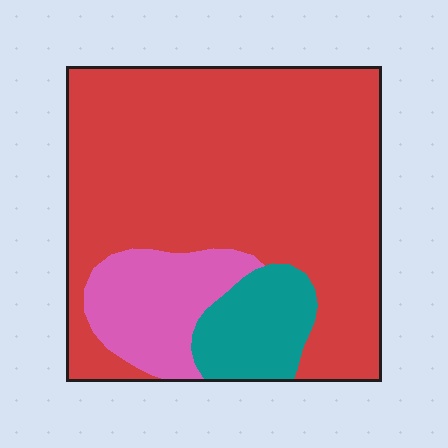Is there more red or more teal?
Red.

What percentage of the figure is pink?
Pink covers 15% of the figure.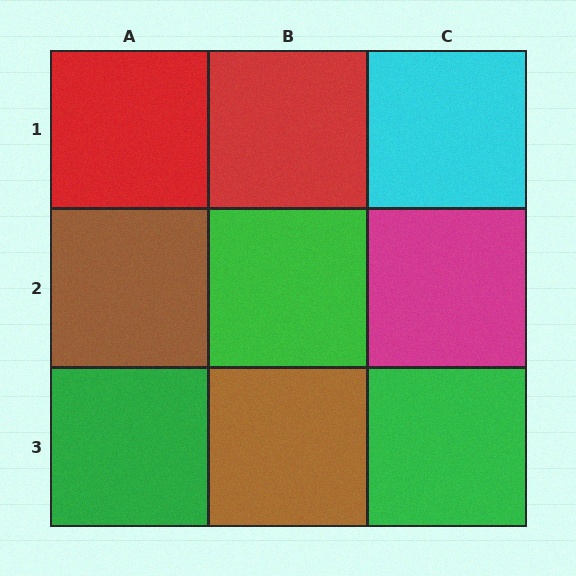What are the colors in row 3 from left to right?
Green, brown, green.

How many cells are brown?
2 cells are brown.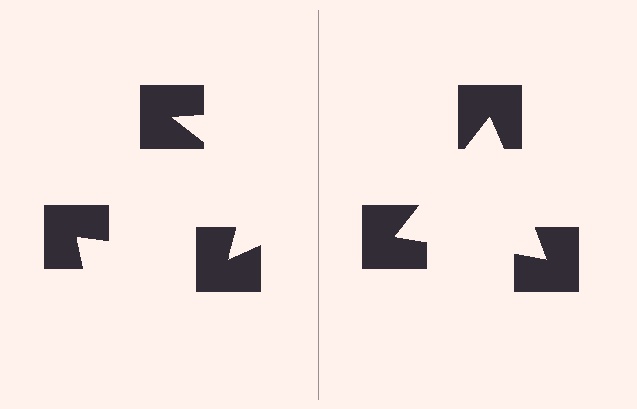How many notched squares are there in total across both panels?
6 — 3 on each side.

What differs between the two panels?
The notched squares are positioned identically on both sides; only the wedge orientations differ. On the right they align to a triangle; on the left they are misaligned.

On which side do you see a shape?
An illusory triangle appears on the right side. On the left side the wedge cuts are rotated, so no coherent shape forms.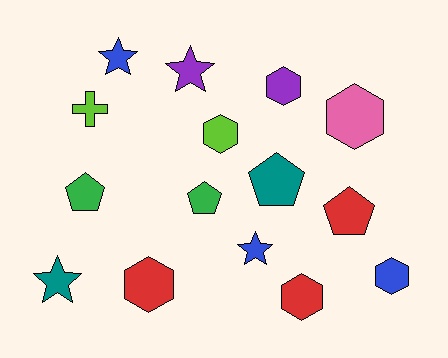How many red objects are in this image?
There are 3 red objects.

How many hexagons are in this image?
There are 6 hexagons.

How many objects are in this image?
There are 15 objects.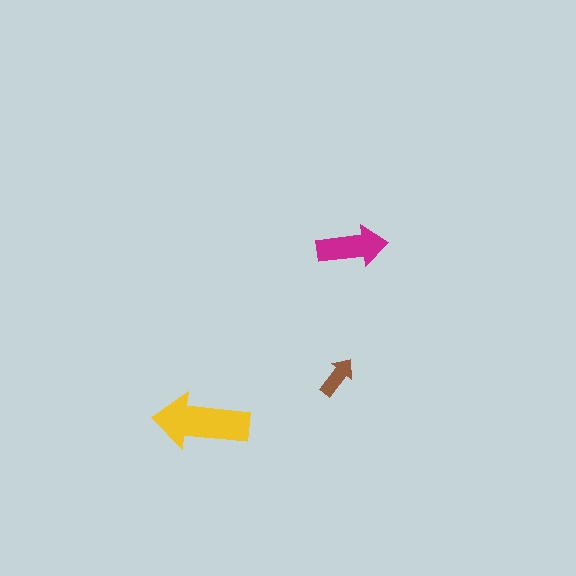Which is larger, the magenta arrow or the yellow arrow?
The yellow one.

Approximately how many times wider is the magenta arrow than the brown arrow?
About 1.5 times wider.